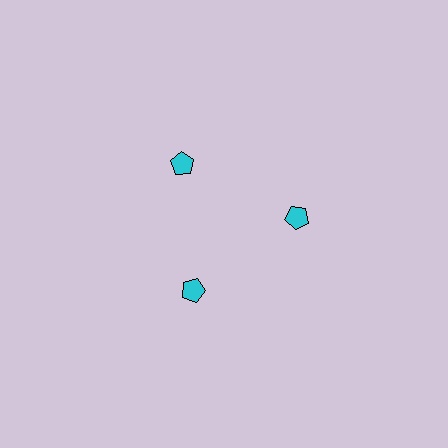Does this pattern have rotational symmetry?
Yes, this pattern has 3-fold rotational symmetry. It looks the same after rotating 120 degrees around the center.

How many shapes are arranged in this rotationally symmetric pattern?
There are 3 shapes, arranged in 3 groups of 1.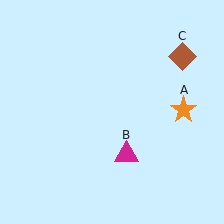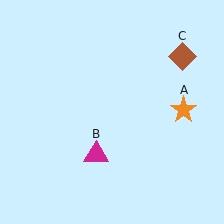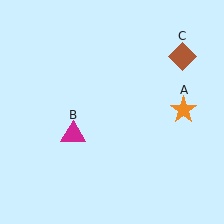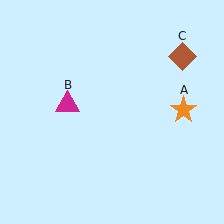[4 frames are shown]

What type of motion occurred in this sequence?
The magenta triangle (object B) rotated clockwise around the center of the scene.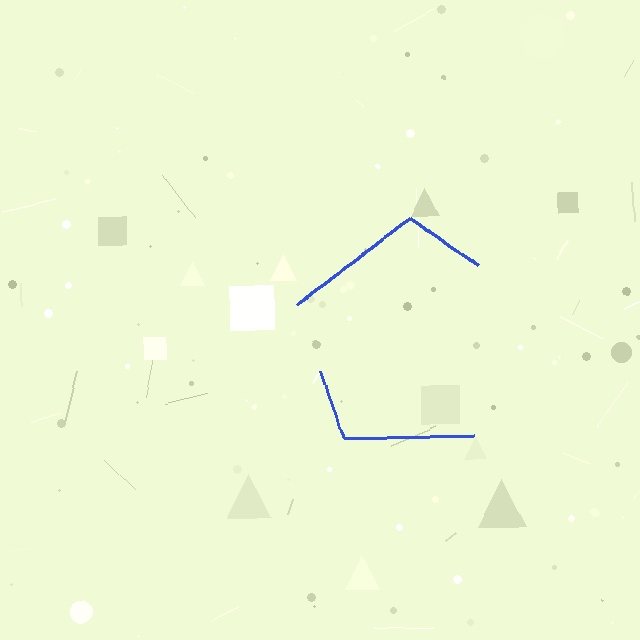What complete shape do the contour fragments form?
The contour fragments form a pentagon.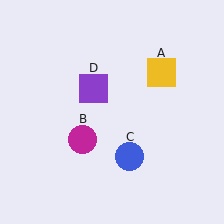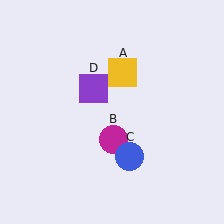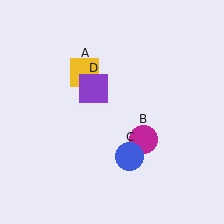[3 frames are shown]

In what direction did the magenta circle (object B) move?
The magenta circle (object B) moved right.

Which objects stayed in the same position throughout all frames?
Blue circle (object C) and purple square (object D) remained stationary.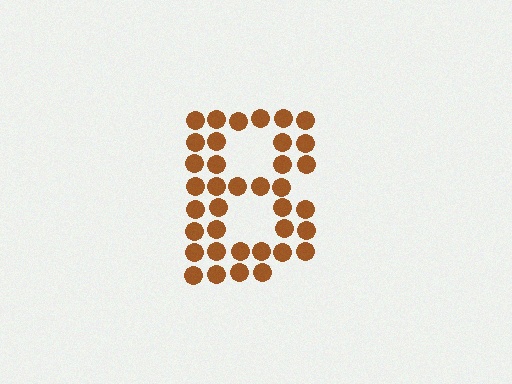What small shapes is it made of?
It is made of small circles.